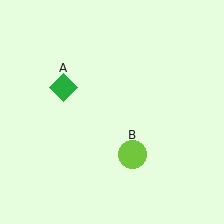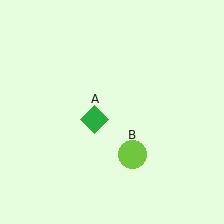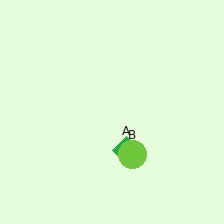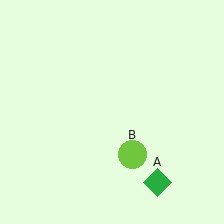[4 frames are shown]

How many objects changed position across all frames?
1 object changed position: green diamond (object A).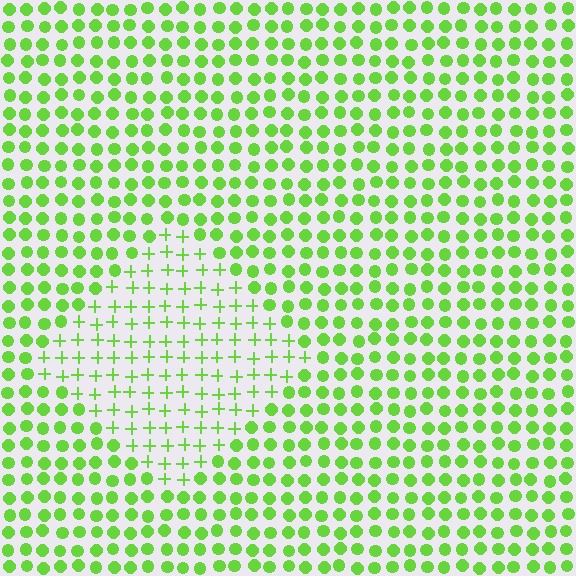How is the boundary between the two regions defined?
The boundary is defined by a change in element shape: plus signs inside vs. circles outside. All elements share the same color and spacing.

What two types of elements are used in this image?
The image uses plus signs inside the diamond region and circles outside it.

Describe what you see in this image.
The image is filled with small lime elements arranged in a uniform grid. A diamond-shaped region contains plus signs, while the surrounding area contains circles. The boundary is defined purely by the change in element shape.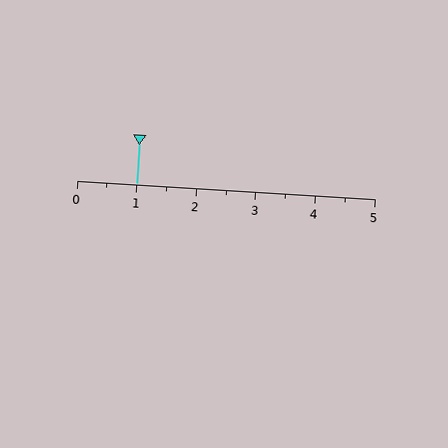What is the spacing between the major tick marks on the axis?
The major ticks are spaced 1 apart.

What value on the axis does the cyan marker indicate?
The marker indicates approximately 1.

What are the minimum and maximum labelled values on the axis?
The axis runs from 0 to 5.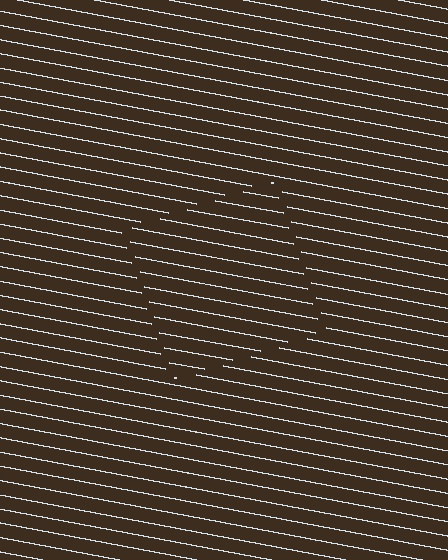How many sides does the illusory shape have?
4 sides — the line-ends trace a square.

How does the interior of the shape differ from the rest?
The interior of the shape contains the same grating, shifted by half a period — the contour is defined by the phase discontinuity where line-ends from the inner and outer gratings abut.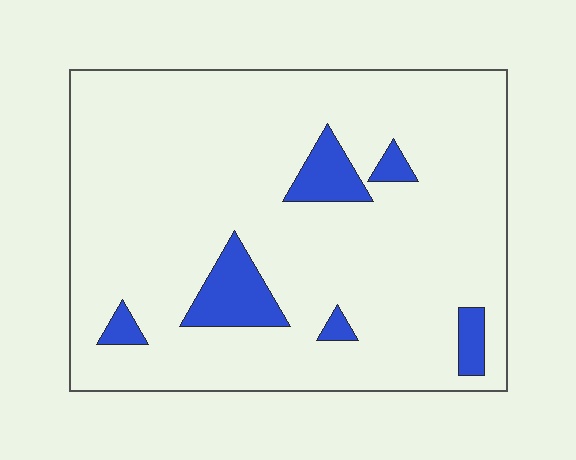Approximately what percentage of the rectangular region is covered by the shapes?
Approximately 10%.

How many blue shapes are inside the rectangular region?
6.